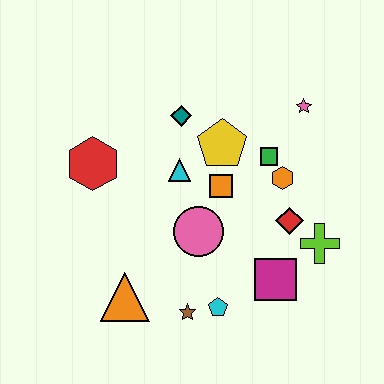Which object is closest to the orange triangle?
The brown star is closest to the orange triangle.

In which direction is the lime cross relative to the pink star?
The lime cross is below the pink star.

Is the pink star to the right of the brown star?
Yes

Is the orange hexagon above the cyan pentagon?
Yes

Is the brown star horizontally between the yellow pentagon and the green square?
No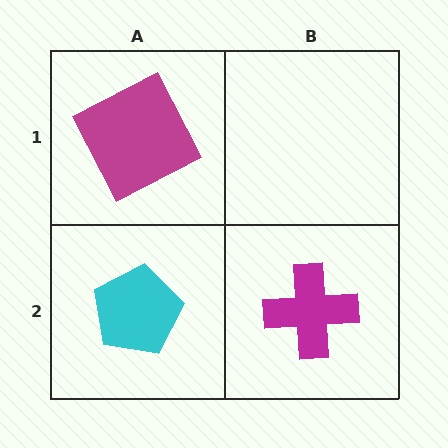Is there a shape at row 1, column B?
No, that cell is empty.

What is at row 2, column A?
A cyan pentagon.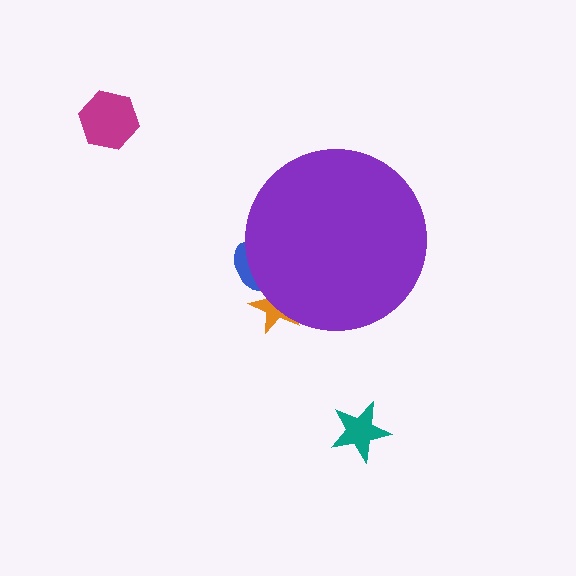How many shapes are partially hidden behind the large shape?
2 shapes are partially hidden.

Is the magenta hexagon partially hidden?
No, the magenta hexagon is fully visible.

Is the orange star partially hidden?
Yes, the orange star is partially hidden behind the purple circle.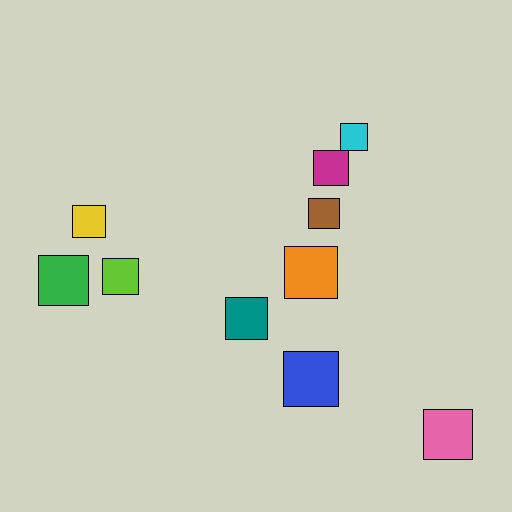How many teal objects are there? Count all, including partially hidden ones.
There is 1 teal object.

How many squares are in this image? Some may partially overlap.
There are 10 squares.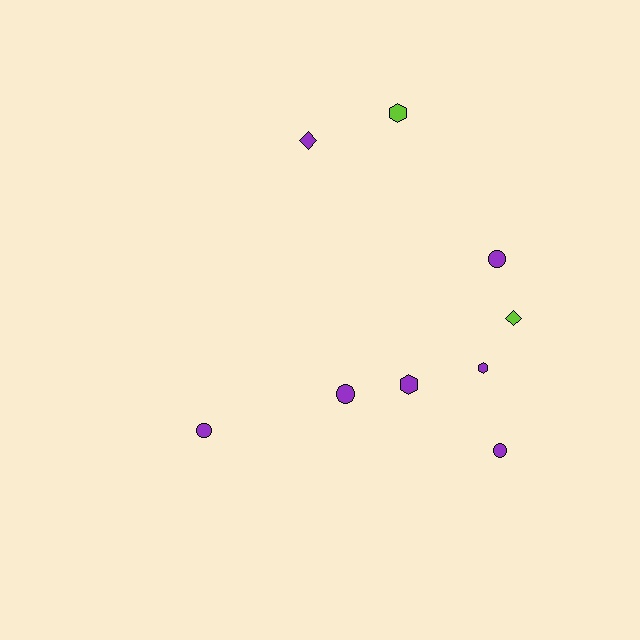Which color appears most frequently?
Purple, with 7 objects.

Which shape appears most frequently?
Circle, with 4 objects.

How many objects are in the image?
There are 9 objects.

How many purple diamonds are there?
There is 1 purple diamond.